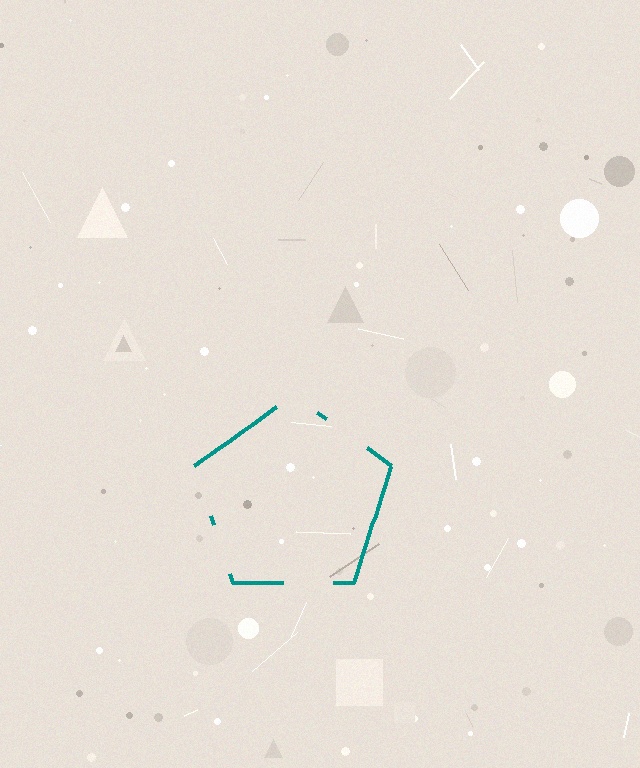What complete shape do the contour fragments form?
The contour fragments form a pentagon.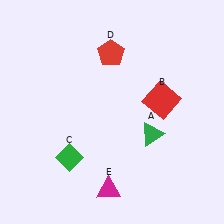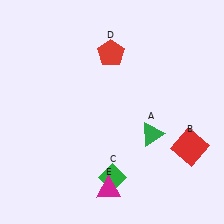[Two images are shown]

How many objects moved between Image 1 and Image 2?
2 objects moved between the two images.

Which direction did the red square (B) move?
The red square (B) moved down.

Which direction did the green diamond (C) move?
The green diamond (C) moved right.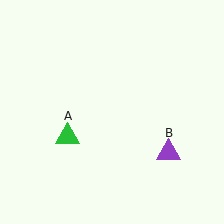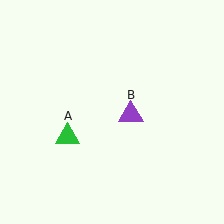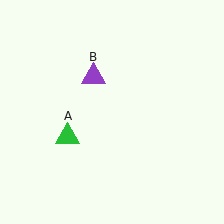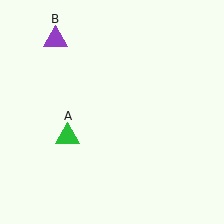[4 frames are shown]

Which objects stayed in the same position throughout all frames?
Green triangle (object A) remained stationary.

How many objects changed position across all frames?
1 object changed position: purple triangle (object B).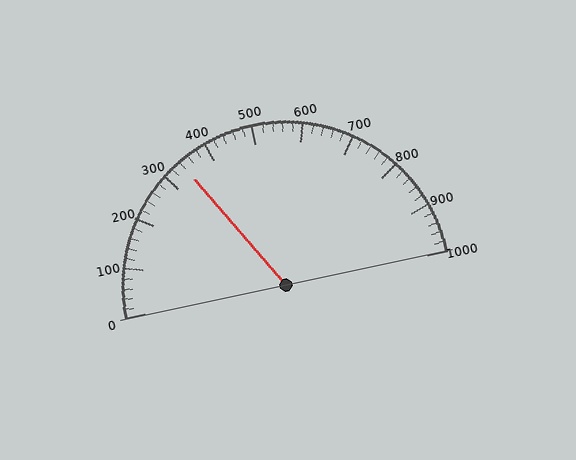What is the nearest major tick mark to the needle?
The nearest major tick mark is 300.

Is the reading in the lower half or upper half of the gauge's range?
The reading is in the lower half of the range (0 to 1000).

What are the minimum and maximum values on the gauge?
The gauge ranges from 0 to 1000.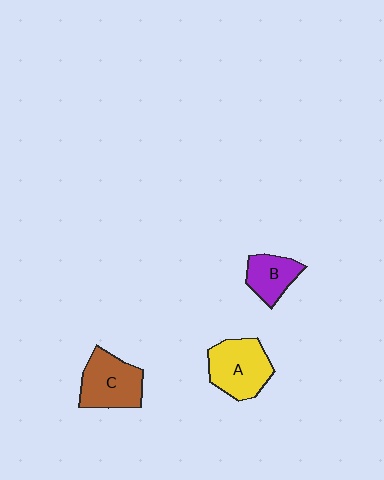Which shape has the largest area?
Shape A (yellow).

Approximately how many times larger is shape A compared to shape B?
Approximately 1.6 times.